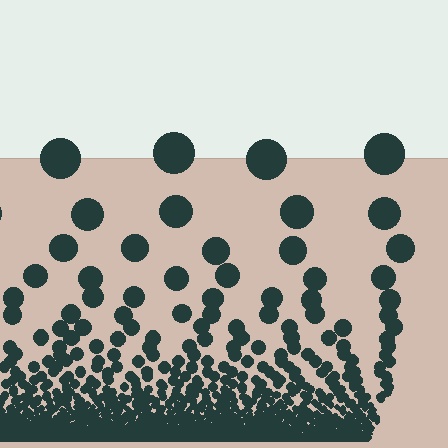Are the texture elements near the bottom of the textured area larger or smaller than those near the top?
Smaller. The gradient is inverted — elements near the bottom are smaller and denser.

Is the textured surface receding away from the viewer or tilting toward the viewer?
The surface appears to tilt toward the viewer. Texture elements get larger and sparser toward the top.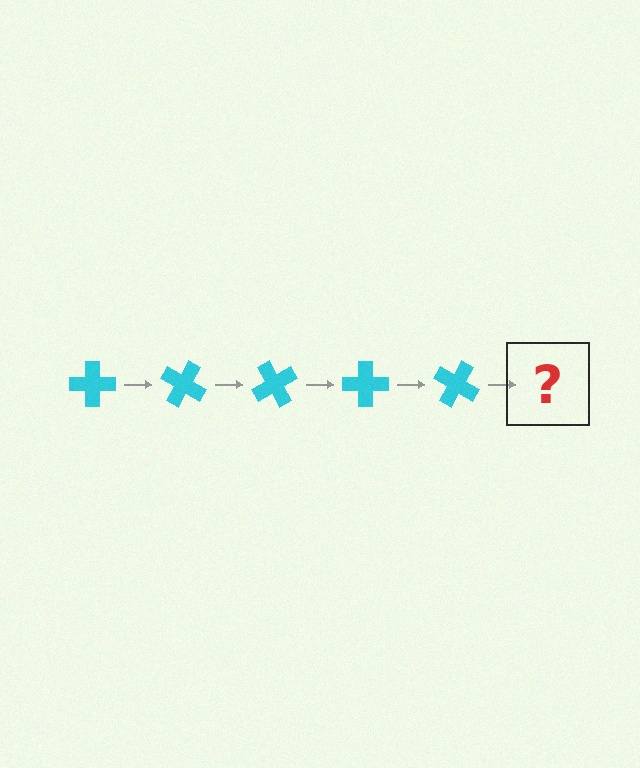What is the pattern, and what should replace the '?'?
The pattern is that the cross rotates 30 degrees each step. The '?' should be a cyan cross rotated 150 degrees.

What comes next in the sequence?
The next element should be a cyan cross rotated 150 degrees.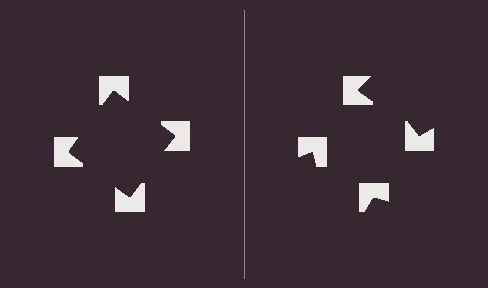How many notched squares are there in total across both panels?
8 — 4 on each side.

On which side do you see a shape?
An illusory square appears on the left side. On the right side the wedge cuts are rotated, so no coherent shape forms.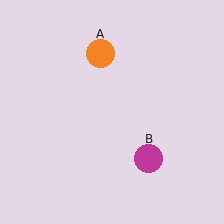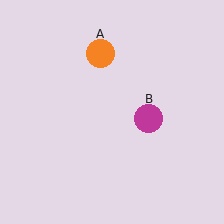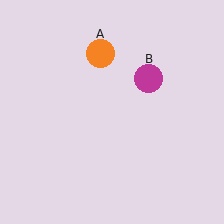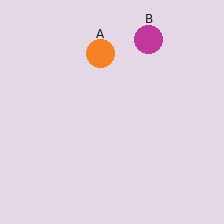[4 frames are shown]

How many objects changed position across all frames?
1 object changed position: magenta circle (object B).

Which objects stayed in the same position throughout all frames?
Orange circle (object A) remained stationary.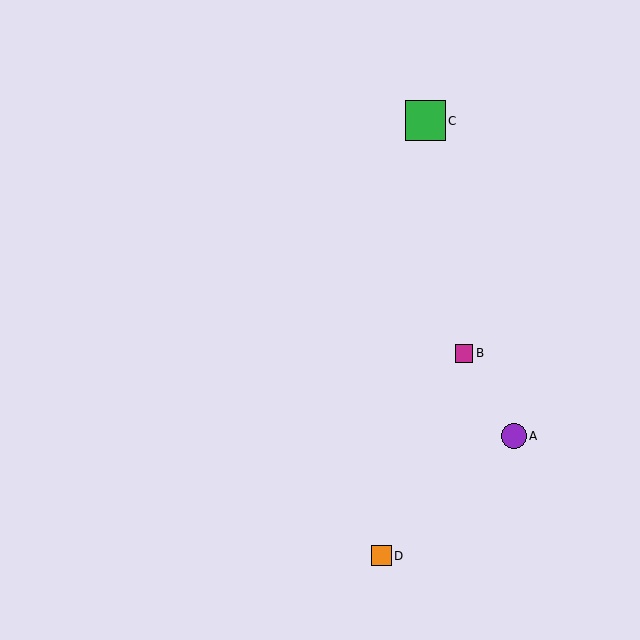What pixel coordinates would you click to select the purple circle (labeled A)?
Click at (514, 436) to select the purple circle A.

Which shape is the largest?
The green square (labeled C) is the largest.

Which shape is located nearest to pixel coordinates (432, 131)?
The green square (labeled C) at (426, 121) is nearest to that location.